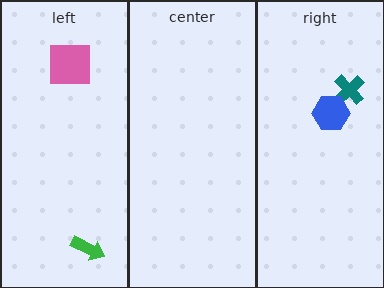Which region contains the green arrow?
The left region.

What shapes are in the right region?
The teal cross, the blue hexagon.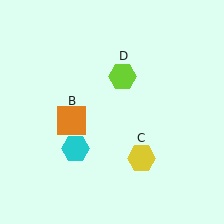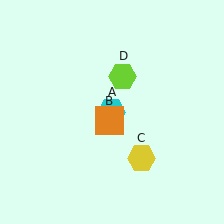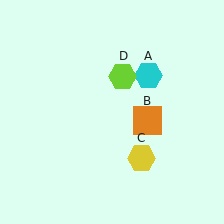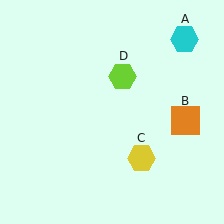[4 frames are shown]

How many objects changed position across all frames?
2 objects changed position: cyan hexagon (object A), orange square (object B).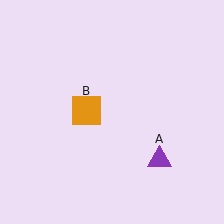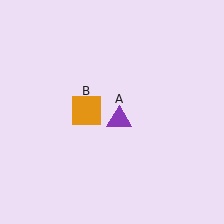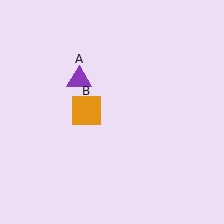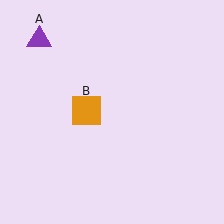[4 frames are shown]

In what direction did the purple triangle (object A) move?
The purple triangle (object A) moved up and to the left.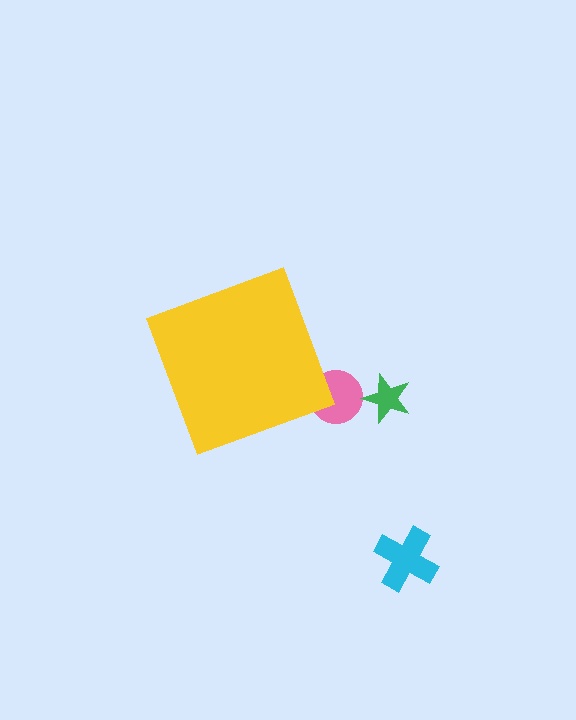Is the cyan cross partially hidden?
No, the cyan cross is fully visible.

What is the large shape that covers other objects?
A yellow diamond.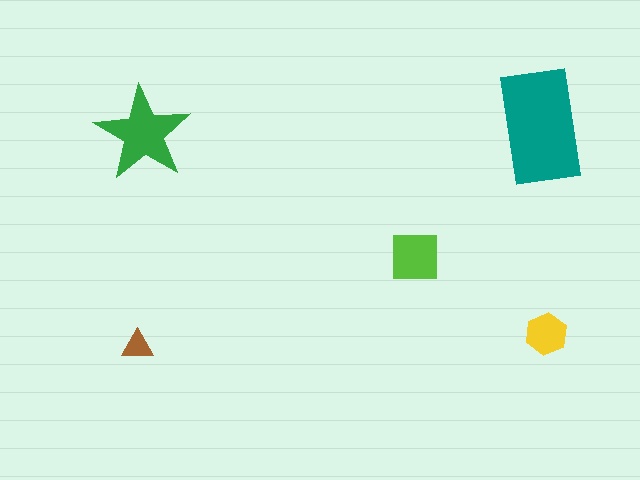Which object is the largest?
The teal rectangle.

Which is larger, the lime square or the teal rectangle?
The teal rectangle.